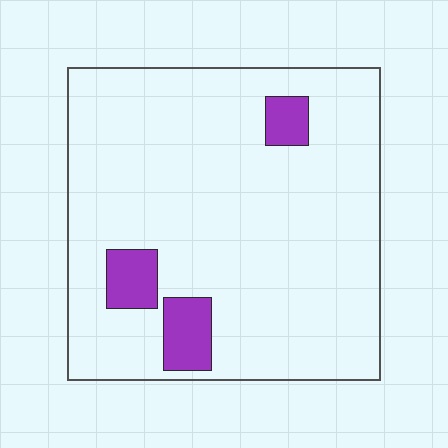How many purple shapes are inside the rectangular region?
3.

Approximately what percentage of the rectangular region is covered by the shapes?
Approximately 10%.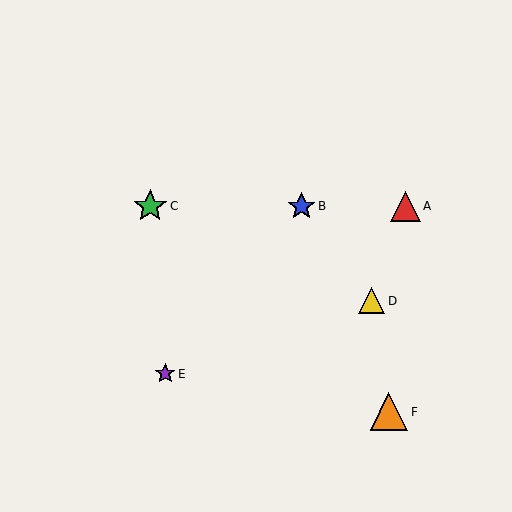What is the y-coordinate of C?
Object C is at y≈206.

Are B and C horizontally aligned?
Yes, both are at y≈206.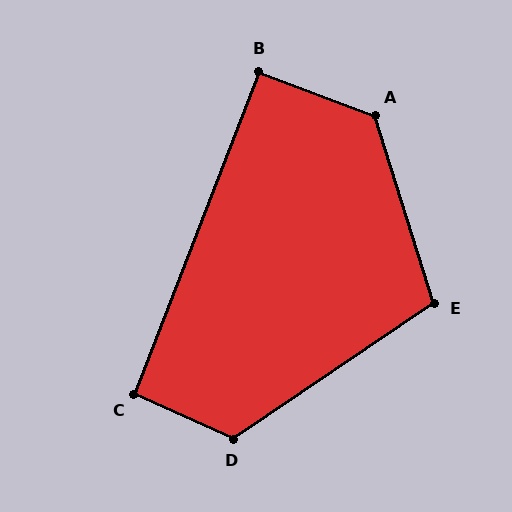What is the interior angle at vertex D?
Approximately 122 degrees (obtuse).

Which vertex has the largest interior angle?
A, at approximately 128 degrees.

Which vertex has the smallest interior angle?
B, at approximately 91 degrees.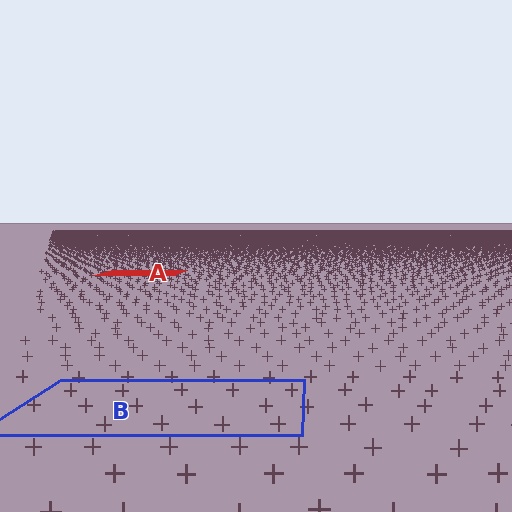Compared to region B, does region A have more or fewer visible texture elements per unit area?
Region A has more texture elements per unit area — they are packed more densely because it is farther away.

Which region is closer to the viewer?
Region B is closer. The texture elements there are larger and more spread out.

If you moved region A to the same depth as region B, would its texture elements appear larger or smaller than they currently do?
They would appear larger. At a closer depth, the same texture elements are projected at a bigger on-screen size.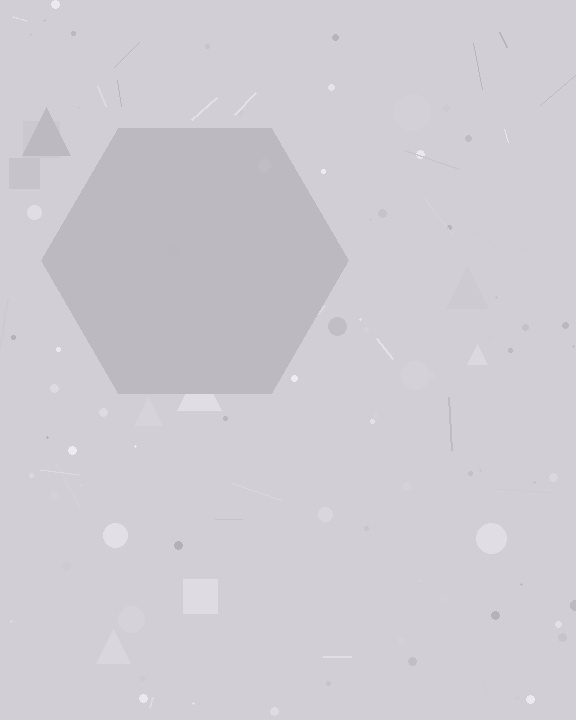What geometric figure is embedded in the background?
A hexagon is embedded in the background.